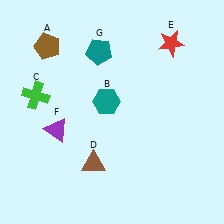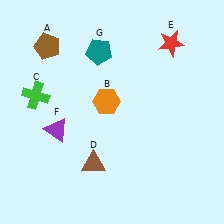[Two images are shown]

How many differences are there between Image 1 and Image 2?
There is 1 difference between the two images.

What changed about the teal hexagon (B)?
In Image 1, B is teal. In Image 2, it changed to orange.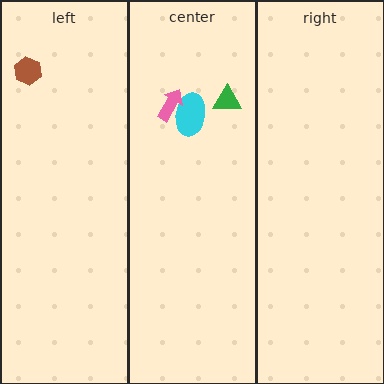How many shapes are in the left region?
1.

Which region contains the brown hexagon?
The left region.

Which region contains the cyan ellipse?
The center region.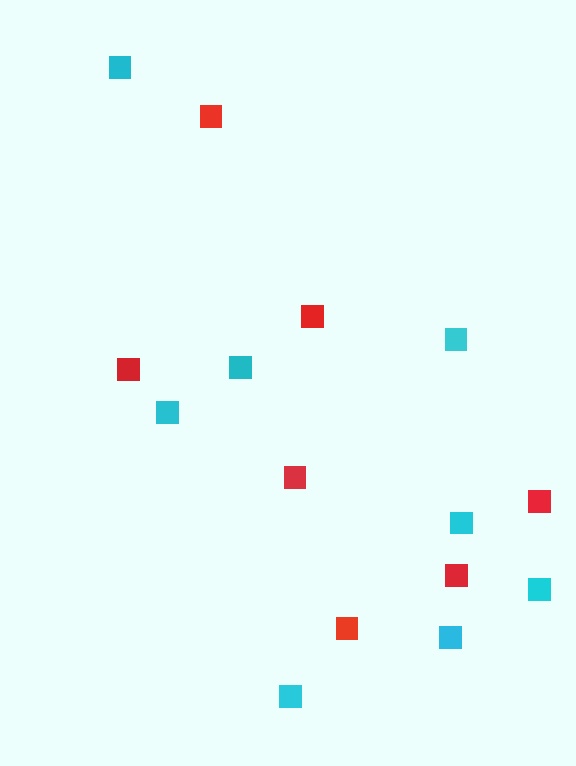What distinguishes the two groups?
There are 2 groups: one group of red squares (7) and one group of cyan squares (8).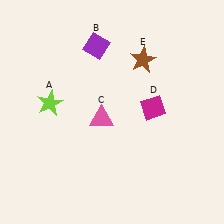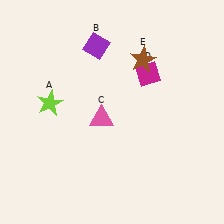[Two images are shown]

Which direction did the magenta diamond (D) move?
The magenta diamond (D) moved up.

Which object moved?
The magenta diamond (D) moved up.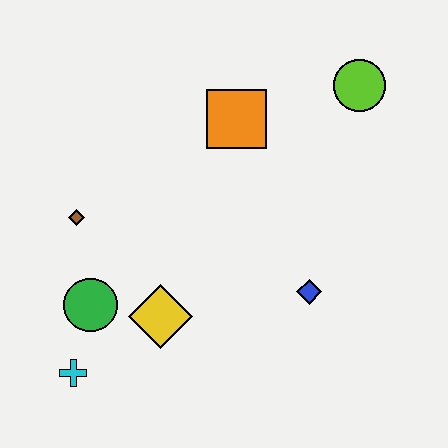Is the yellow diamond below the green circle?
Yes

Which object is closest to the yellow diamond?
The green circle is closest to the yellow diamond.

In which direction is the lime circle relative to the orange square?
The lime circle is to the right of the orange square.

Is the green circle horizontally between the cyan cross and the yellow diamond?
Yes